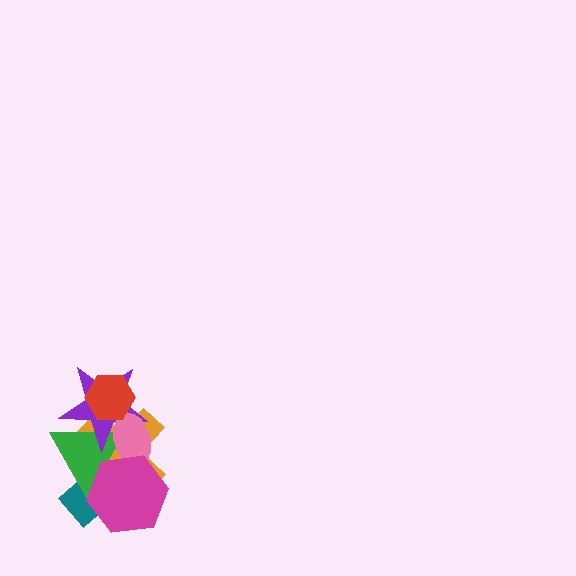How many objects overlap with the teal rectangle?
3 objects overlap with the teal rectangle.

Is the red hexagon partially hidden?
No, no other shape covers it.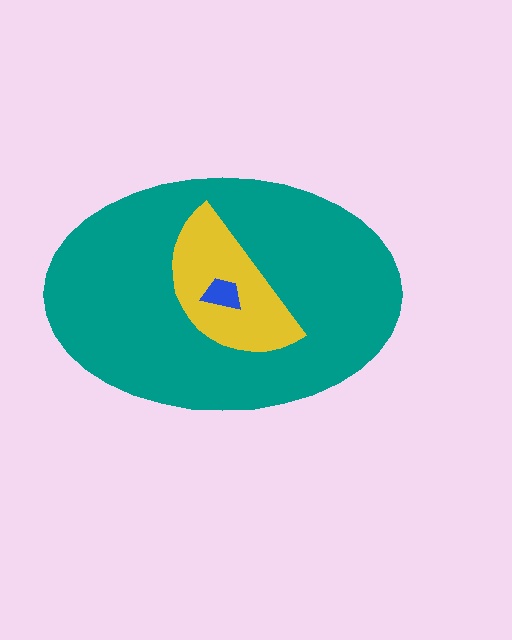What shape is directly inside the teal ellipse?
The yellow semicircle.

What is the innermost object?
The blue trapezoid.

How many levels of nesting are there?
3.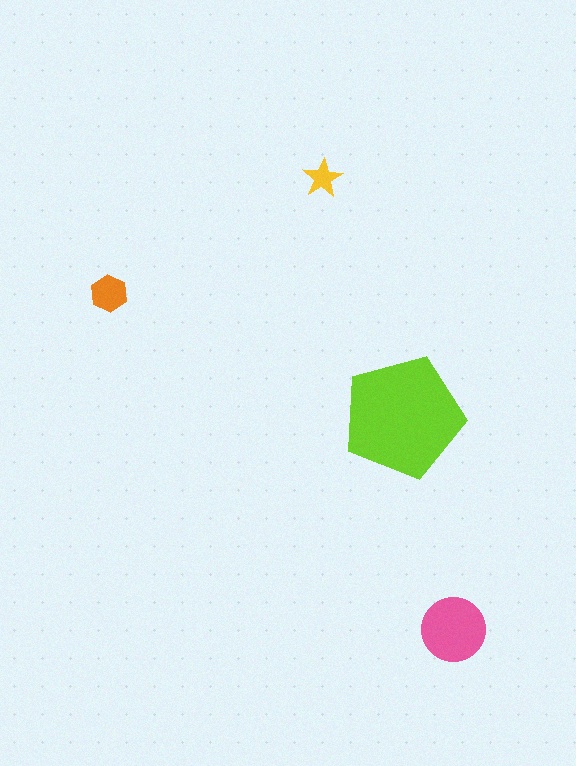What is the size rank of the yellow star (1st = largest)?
4th.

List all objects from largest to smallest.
The lime pentagon, the pink circle, the orange hexagon, the yellow star.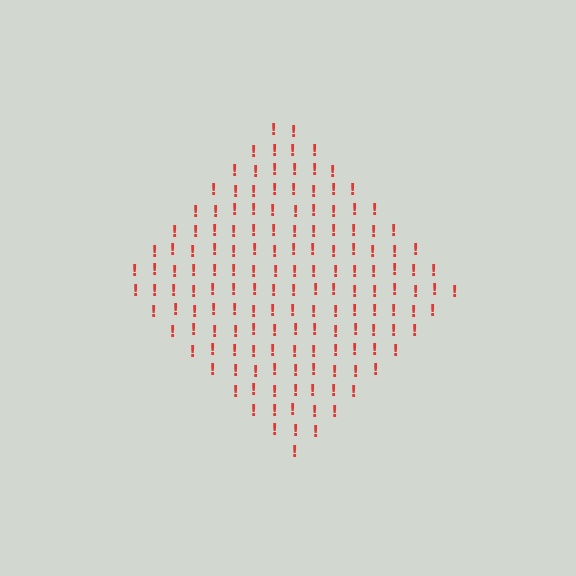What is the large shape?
The large shape is a diamond.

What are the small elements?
The small elements are exclamation marks.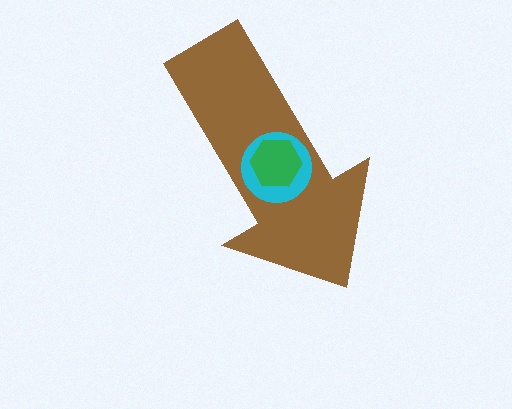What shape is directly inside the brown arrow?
The cyan circle.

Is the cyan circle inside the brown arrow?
Yes.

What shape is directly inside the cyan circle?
The green hexagon.